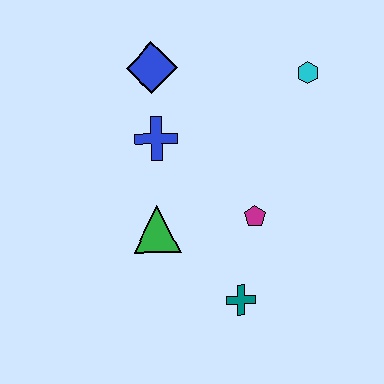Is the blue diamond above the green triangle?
Yes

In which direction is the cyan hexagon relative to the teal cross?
The cyan hexagon is above the teal cross.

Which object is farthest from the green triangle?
The cyan hexagon is farthest from the green triangle.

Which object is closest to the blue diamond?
The blue cross is closest to the blue diamond.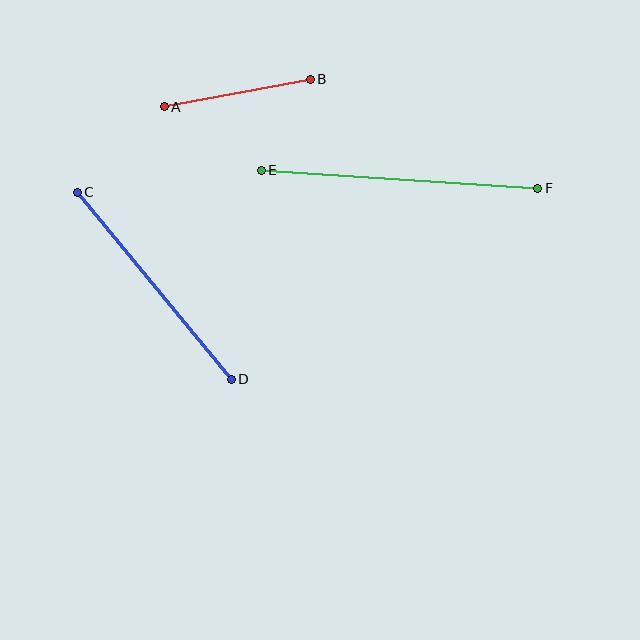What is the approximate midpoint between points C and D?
The midpoint is at approximately (154, 286) pixels.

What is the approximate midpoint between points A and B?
The midpoint is at approximately (237, 93) pixels.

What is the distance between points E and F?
The distance is approximately 277 pixels.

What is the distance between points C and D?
The distance is approximately 242 pixels.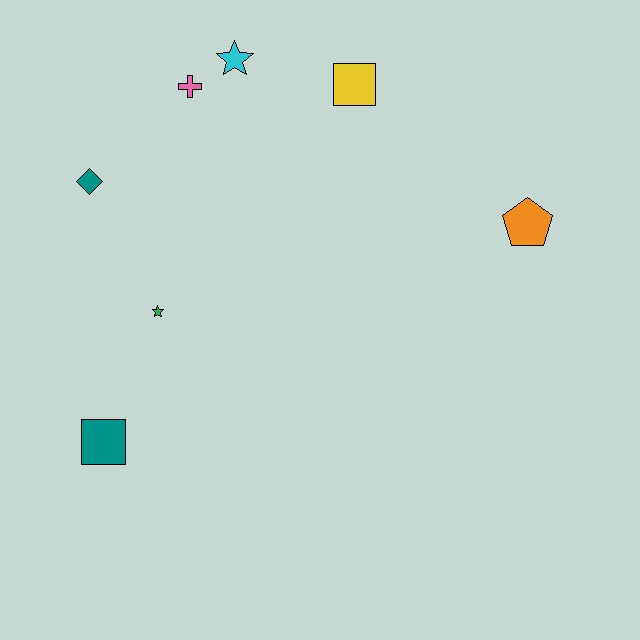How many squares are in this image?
There are 2 squares.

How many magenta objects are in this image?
There are no magenta objects.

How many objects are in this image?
There are 7 objects.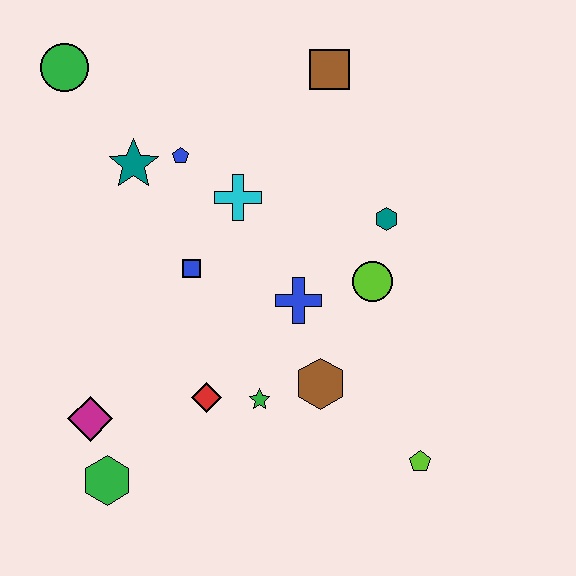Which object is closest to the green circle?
The teal star is closest to the green circle.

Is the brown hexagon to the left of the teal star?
No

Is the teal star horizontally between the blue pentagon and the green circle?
Yes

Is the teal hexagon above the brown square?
No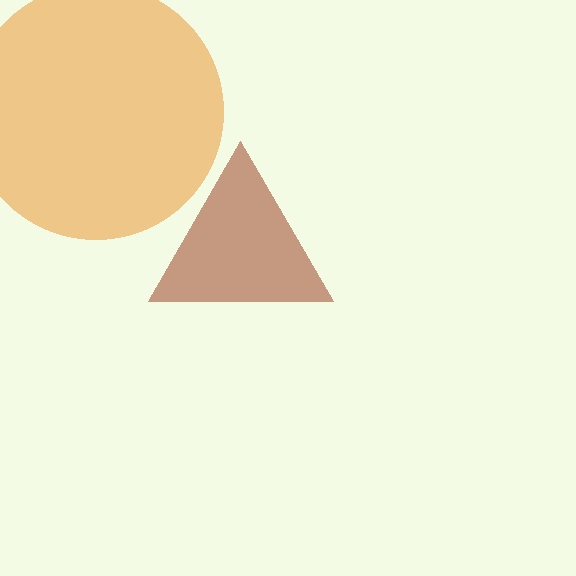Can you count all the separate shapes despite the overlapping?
Yes, there are 2 separate shapes.